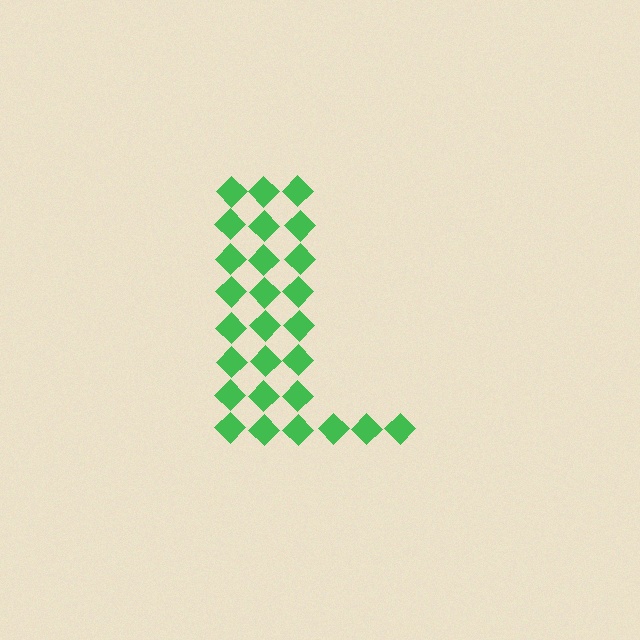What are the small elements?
The small elements are diamonds.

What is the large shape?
The large shape is the letter L.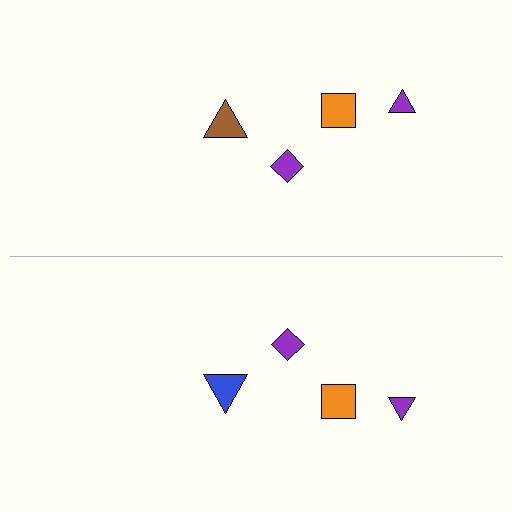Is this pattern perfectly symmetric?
No, the pattern is not perfectly symmetric. The blue triangle on the bottom side breaks the symmetry — its mirror counterpart is brown.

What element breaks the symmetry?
The blue triangle on the bottom side breaks the symmetry — its mirror counterpart is brown.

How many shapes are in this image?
There are 8 shapes in this image.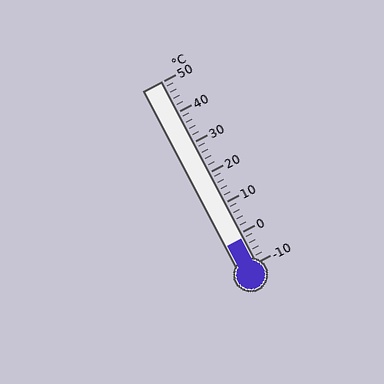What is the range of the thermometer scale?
The thermometer scale ranges from -10°C to 50°C.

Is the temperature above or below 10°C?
The temperature is below 10°C.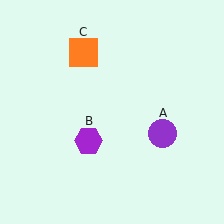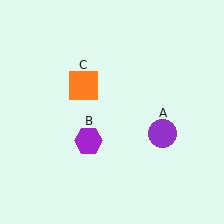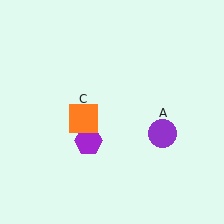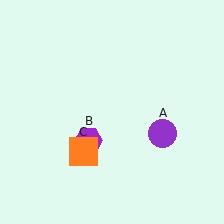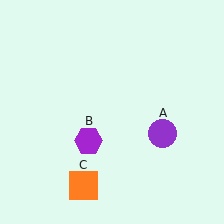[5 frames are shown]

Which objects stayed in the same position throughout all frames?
Purple circle (object A) and purple hexagon (object B) remained stationary.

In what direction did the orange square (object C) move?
The orange square (object C) moved down.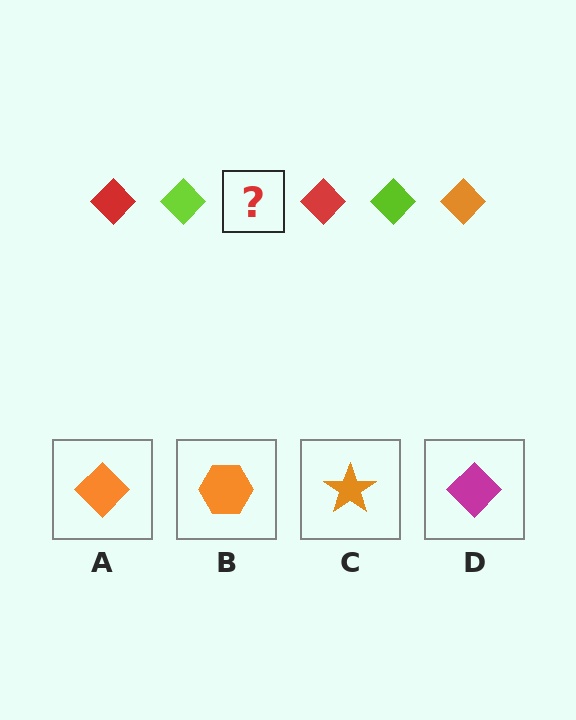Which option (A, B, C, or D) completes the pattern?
A.